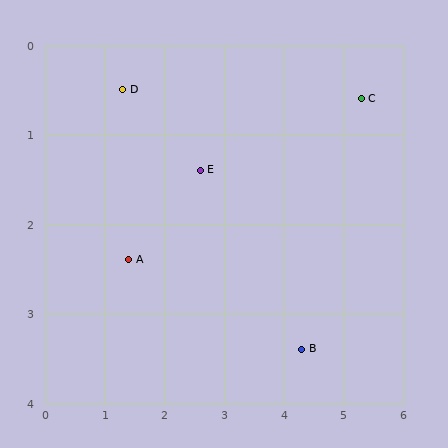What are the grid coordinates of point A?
Point A is at approximately (1.4, 2.4).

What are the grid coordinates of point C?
Point C is at approximately (5.3, 0.6).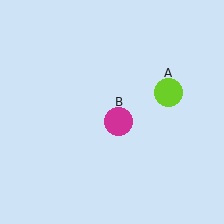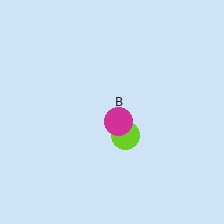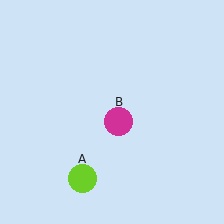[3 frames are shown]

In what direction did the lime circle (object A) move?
The lime circle (object A) moved down and to the left.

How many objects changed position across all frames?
1 object changed position: lime circle (object A).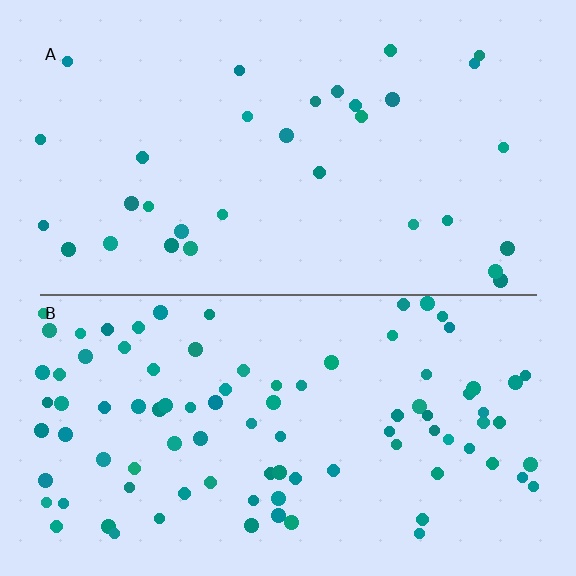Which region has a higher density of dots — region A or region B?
B (the bottom).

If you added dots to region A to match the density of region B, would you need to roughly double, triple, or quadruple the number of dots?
Approximately triple.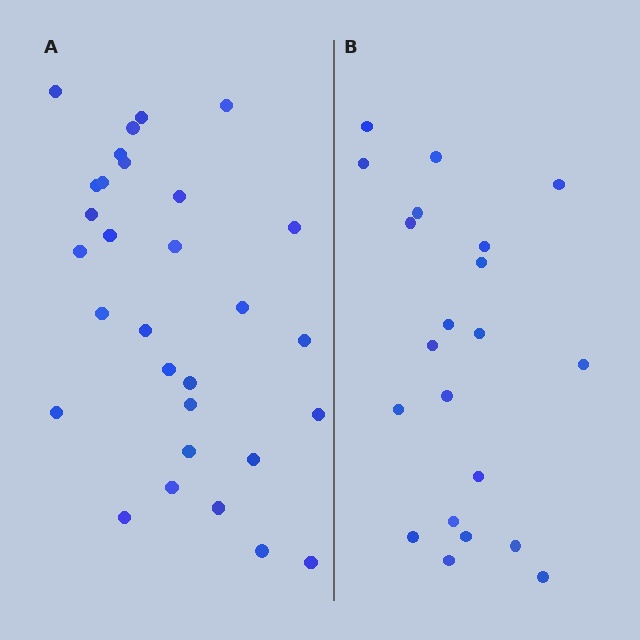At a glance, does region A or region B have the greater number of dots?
Region A (the left region) has more dots.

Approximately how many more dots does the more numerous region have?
Region A has roughly 8 or so more dots than region B.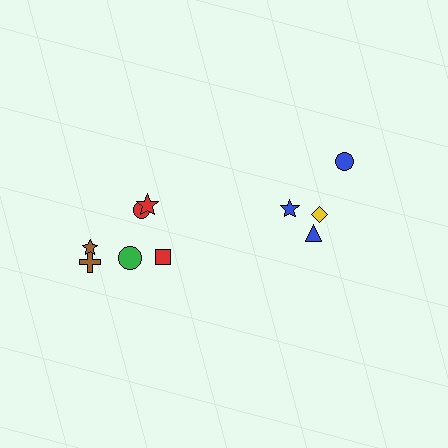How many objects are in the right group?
There are 4 objects.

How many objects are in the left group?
There are 6 objects.